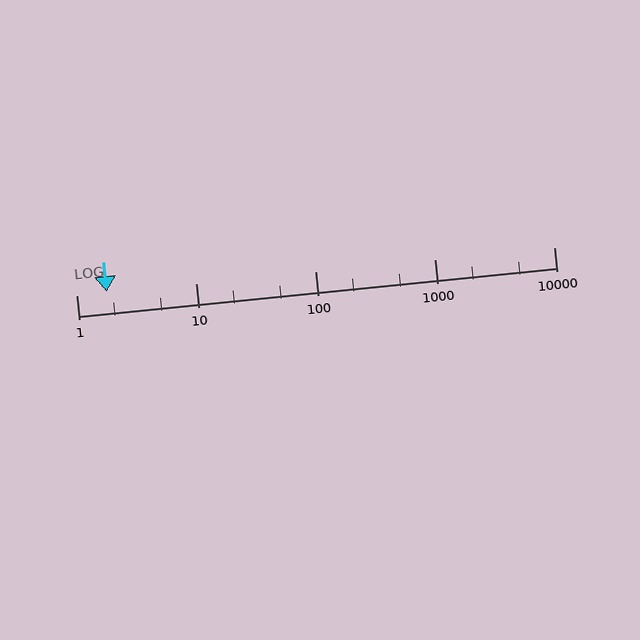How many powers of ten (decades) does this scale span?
The scale spans 4 decades, from 1 to 10000.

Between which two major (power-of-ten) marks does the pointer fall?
The pointer is between 1 and 10.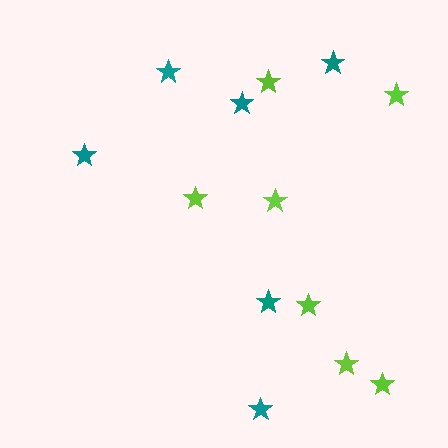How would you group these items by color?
There are 2 groups: one group of lime stars (7) and one group of teal stars (6).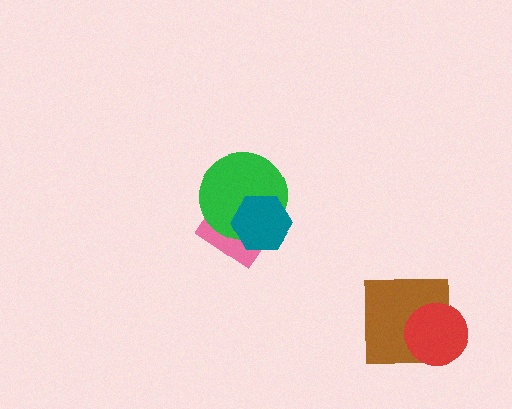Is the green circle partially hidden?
Yes, it is partially covered by another shape.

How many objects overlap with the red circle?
1 object overlaps with the red circle.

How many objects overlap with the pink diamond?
2 objects overlap with the pink diamond.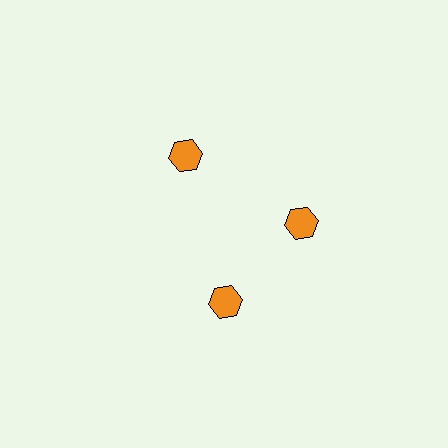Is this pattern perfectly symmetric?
No. The 3 orange hexagons are arranged in a ring, but one element near the 7 o'clock position is rotated out of alignment along the ring, breaking the 3-fold rotational symmetry.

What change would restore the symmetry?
The symmetry would be restored by rotating it back into even spacing with its neighbors so that all 3 hexagons sit at equal angles and equal distance from the center.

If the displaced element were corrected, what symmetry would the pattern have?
It would have 3-fold rotational symmetry — the pattern would map onto itself every 120 degrees.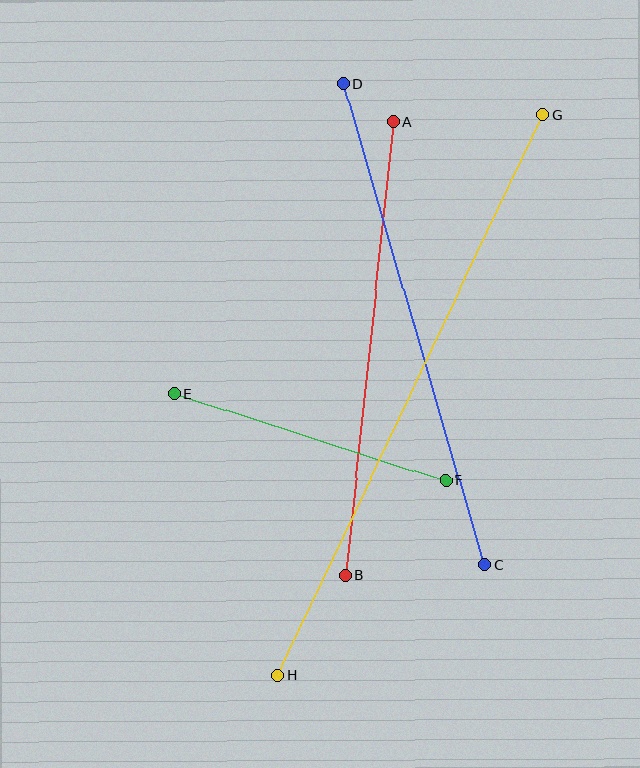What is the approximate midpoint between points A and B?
The midpoint is at approximately (369, 348) pixels.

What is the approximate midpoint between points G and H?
The midpoint is at approximately (410, 395) pixels.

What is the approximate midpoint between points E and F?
The midpoint is at approximately (310, 437) pixels.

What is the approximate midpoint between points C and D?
The midpoint is at approximately (414, 324) pixels.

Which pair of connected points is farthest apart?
Points G and H are farthest apart.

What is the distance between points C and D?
The distance is approximately 501 pixels.